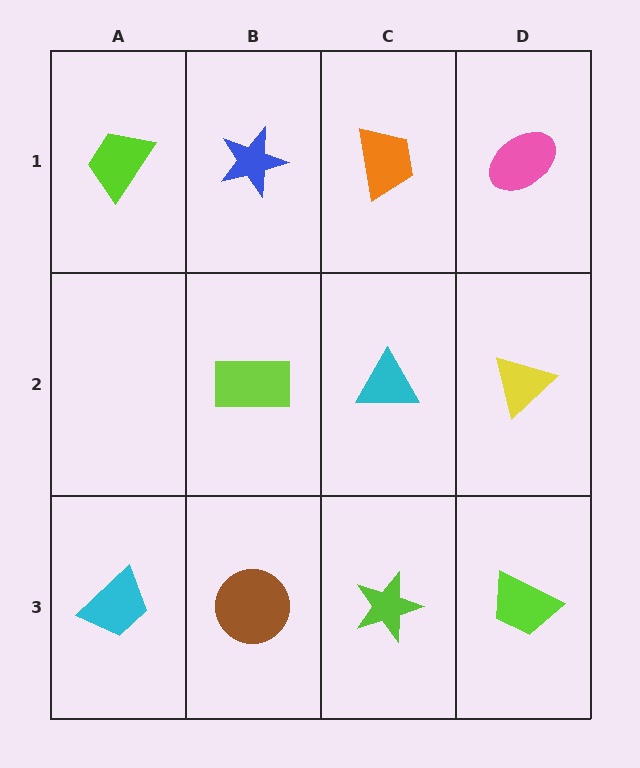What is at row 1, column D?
A pink ellipse.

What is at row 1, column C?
An orange trapezoid.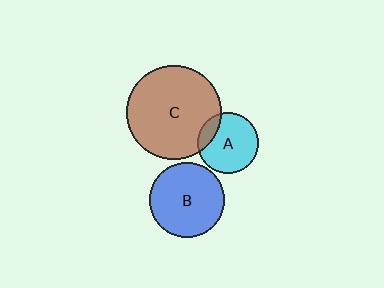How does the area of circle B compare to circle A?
Approximately 1.5 times.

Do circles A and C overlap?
Yes.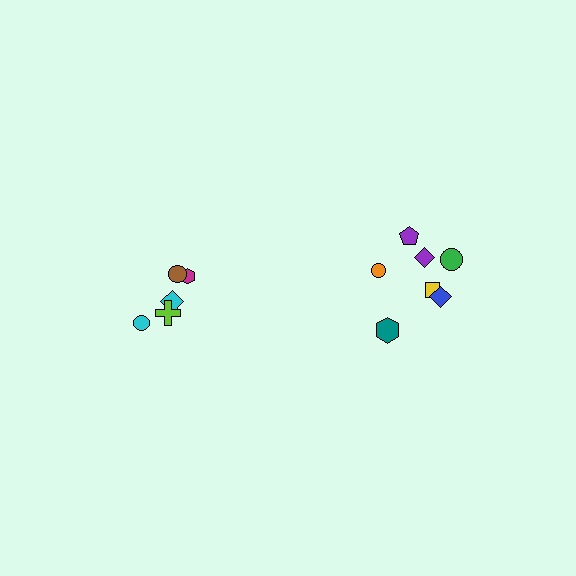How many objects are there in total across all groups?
There are 12 objects.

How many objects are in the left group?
There are 5 objects.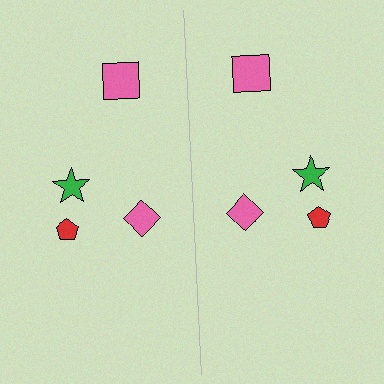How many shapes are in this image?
There are 8 shapes in this image.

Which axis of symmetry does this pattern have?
The pattern has a vertical axis of symmetry running through the center of the image.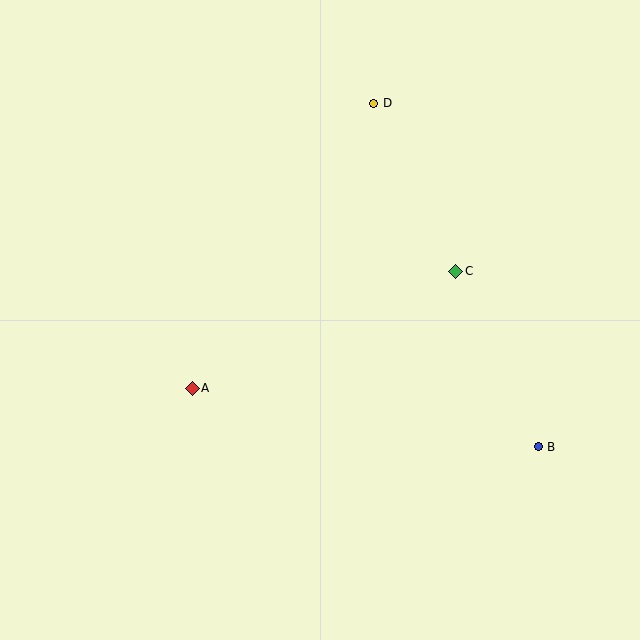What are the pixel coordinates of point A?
Point A is at (192, 388).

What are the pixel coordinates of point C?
Point C is at (456, 271).